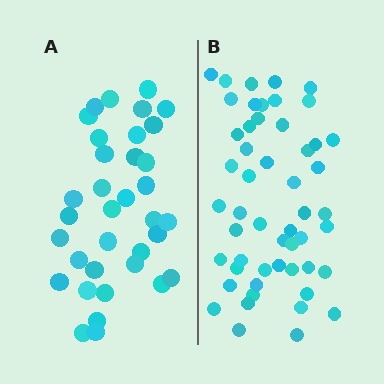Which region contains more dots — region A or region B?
Region B (the right region) has more dots.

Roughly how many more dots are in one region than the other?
Region B has approximately 15 more dots than region A.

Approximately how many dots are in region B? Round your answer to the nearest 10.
About 50 dots. (The exact count is 52, which rounds to 50.)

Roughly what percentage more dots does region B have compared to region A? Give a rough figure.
About 50% more.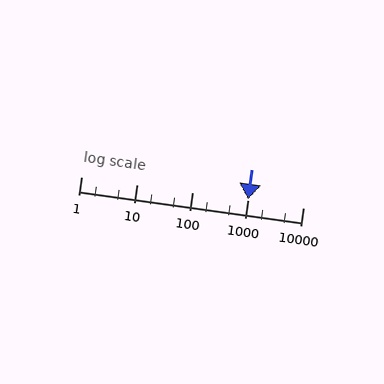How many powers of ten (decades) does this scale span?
The scale spans 4 decades, from 1 to 10000.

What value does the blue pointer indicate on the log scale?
The pointer indicates approximately 1000.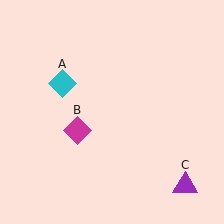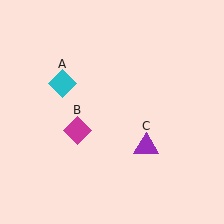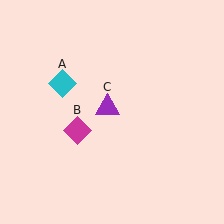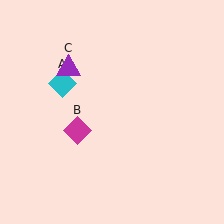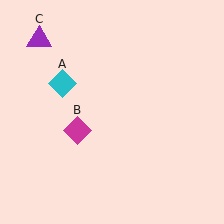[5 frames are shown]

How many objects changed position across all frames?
1 object changed position: purple triangle (object C).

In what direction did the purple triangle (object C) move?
The purple triangle (object C) moved up and to the left.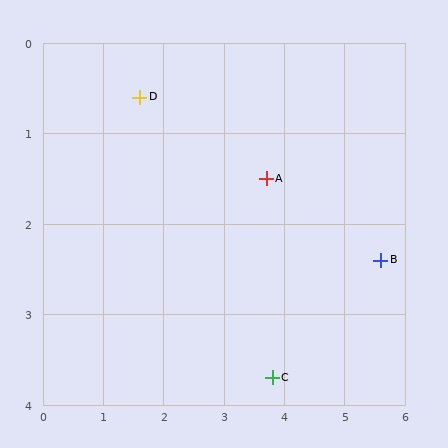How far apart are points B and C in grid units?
Points B and C are about 2.2 grid units apart.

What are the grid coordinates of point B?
Point B is at approximately (5.6, 2.4).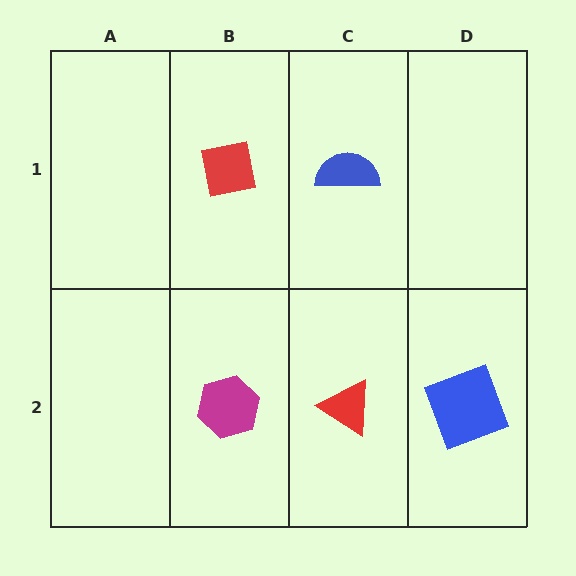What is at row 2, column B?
A magenta hexagon.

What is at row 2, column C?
A red triangle.